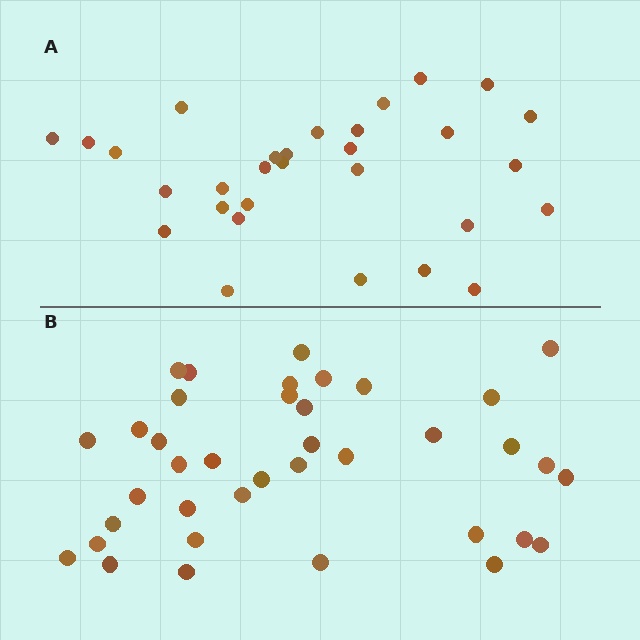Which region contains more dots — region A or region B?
Region B (the bottom region) has more dots.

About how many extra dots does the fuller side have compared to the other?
Region B has roughly 8 or so more dots than region A.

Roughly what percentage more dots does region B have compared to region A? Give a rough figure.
About 25% more.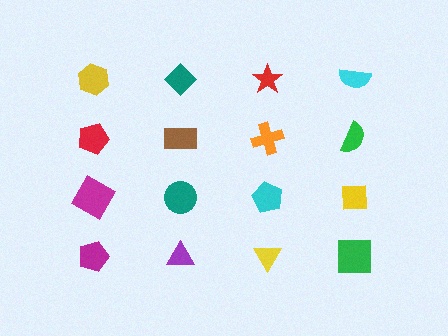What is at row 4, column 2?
A purple triangle.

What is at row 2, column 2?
A brown rectangle.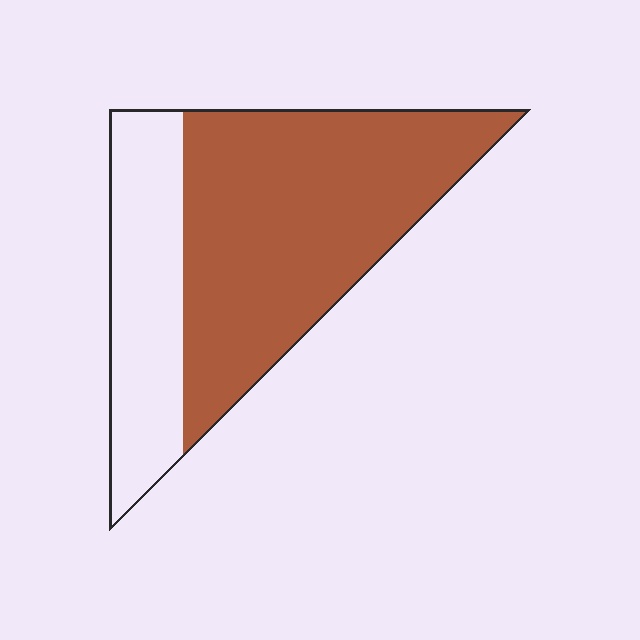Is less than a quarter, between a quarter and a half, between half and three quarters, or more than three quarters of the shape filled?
Between half and three quarters.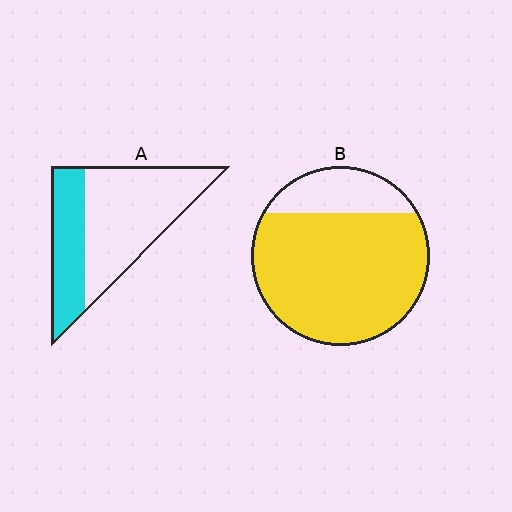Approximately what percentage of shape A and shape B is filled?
A is approximately 35% and B is approximately 80%.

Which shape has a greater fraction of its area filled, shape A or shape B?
Shape B.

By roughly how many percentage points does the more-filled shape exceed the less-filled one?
By roughly 45 percentage points (B over A).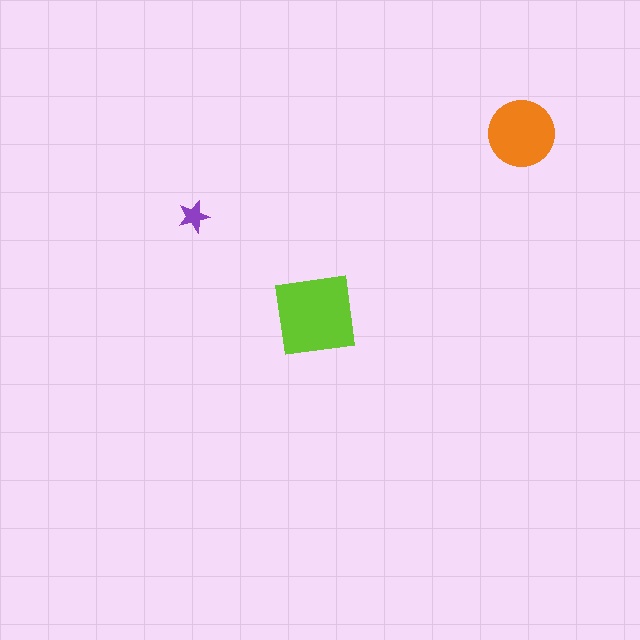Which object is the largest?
The lime square.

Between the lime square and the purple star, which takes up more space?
The lime square.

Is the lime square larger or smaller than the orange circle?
Larger.